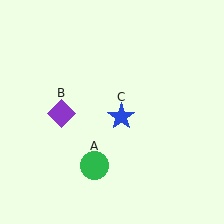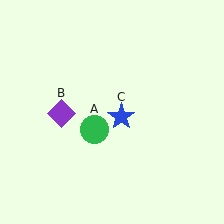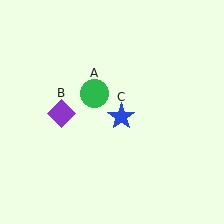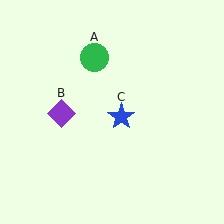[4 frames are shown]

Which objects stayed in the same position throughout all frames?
Purple diamond (object B) and blue star (object C) remained stationary.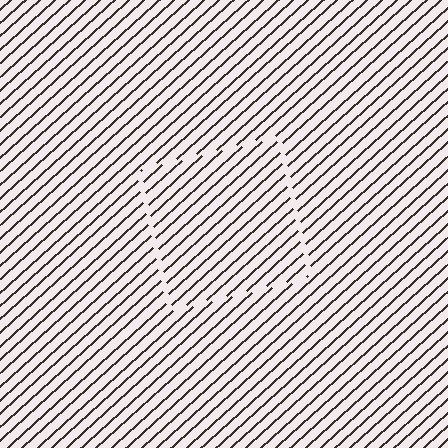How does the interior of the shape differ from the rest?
The interior of the shape contains the same grating, shifted by half a period — the contour is defined by the phase discontinuity where line-ends from the inner and outer gratings abut.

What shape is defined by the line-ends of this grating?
An illusory square. The interior of the shape contains the same grating, shifted by half a period — the contour is defined by the phase discontinuity where line-ends from the inner and outer gratings abut.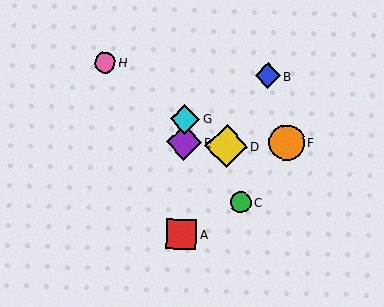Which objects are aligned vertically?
Objects A, E, G are aligned vertically.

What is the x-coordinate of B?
Object B is at x≈268.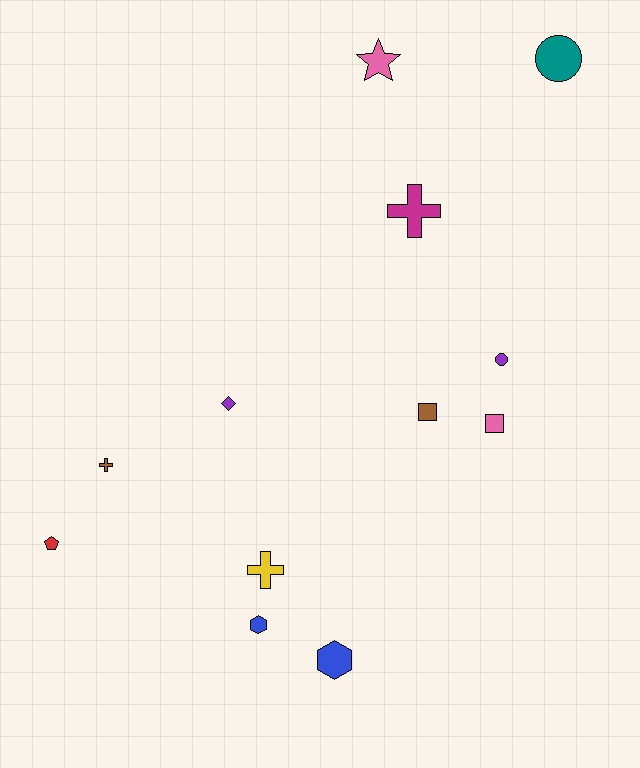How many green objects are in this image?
There are no green objects.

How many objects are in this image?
There are 12 objects.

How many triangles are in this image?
There are no triangles.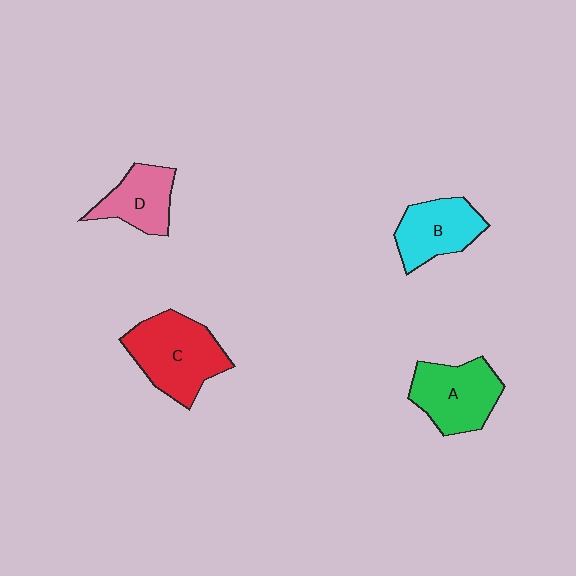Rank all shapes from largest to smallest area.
From largest to smallest: C (red), A (green), B (cyan), D (pink).